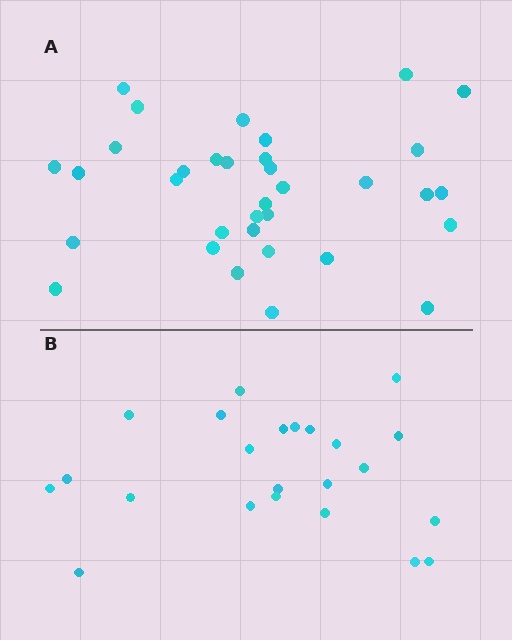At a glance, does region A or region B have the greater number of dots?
Region A (the top region) has more dots.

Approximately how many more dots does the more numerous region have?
Region A has roughly 12 or so more dots than region B.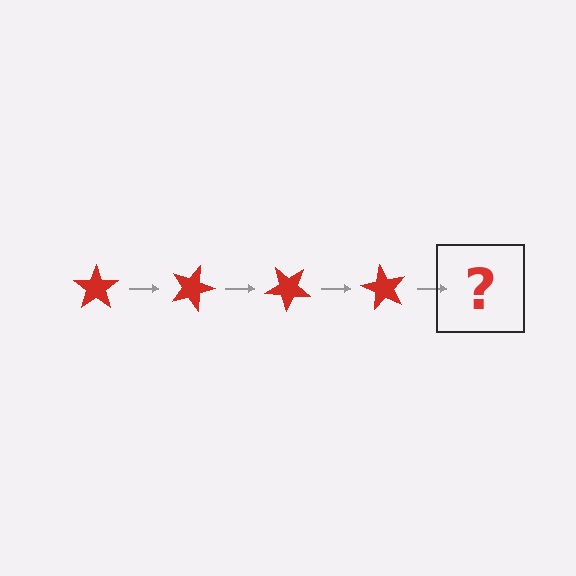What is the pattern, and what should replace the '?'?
The pattern is that the star rotates 20 degrees each step. The '?' should be a red star rotated 80 degrees.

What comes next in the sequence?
The next element should be a red star rotated 80 degrees.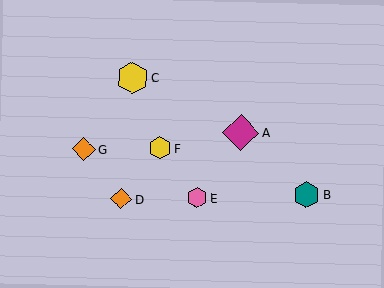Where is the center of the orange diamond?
The center of the orange diamond is at (84, 149).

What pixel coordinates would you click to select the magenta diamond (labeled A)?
Click at (241, 133) to select the magenta diamond A.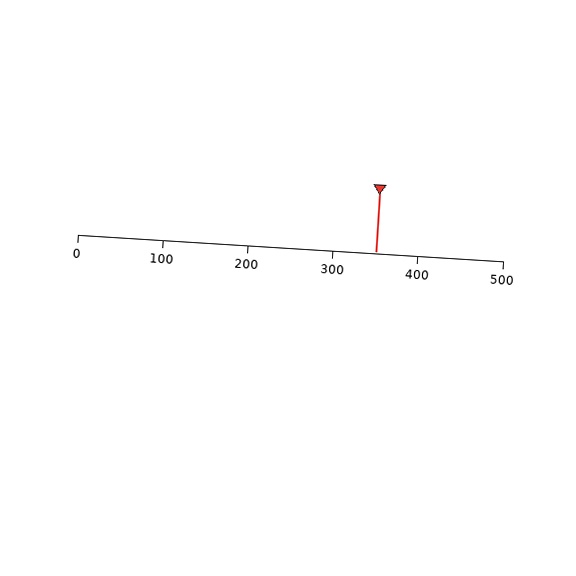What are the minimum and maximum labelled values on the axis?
The axis runs from 0 to 500.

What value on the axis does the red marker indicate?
The marker indicates approximately 350.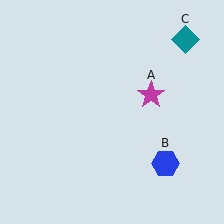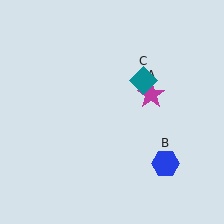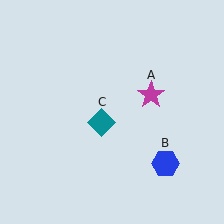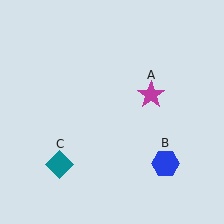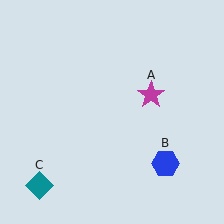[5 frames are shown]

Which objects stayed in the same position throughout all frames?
Magenta star (object A) and blue hexagon (object B) remained stationary.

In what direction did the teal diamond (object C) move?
The teal diamond (object C) moved down and to the left.